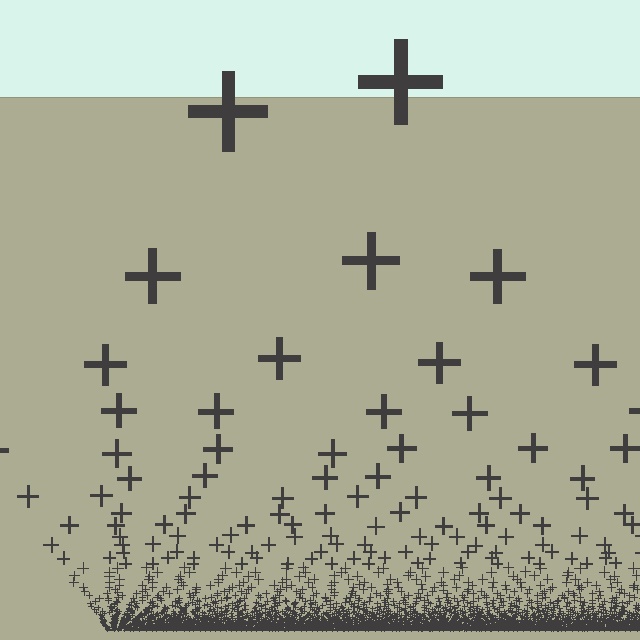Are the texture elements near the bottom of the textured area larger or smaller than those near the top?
Smaller. The gradient is inverted — elements near the bottom are smaller and denser.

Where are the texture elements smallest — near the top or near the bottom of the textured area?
Near the bottom.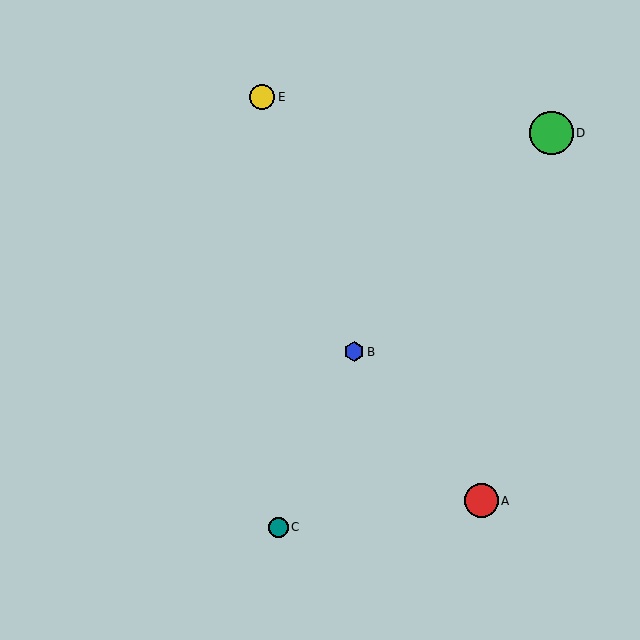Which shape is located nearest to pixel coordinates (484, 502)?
The red circle (labeled A) at (482, 501) is nearest to that location.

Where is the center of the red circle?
The center of the red circle is at (482, 501).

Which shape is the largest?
The green circle (labeled D) is the largest.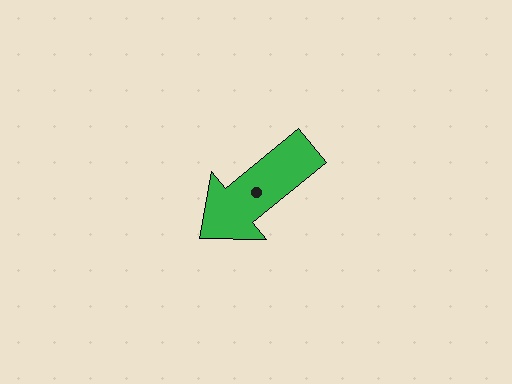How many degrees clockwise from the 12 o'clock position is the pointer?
Approximately 231 degrees.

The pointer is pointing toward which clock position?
Roughly 8 o'clock.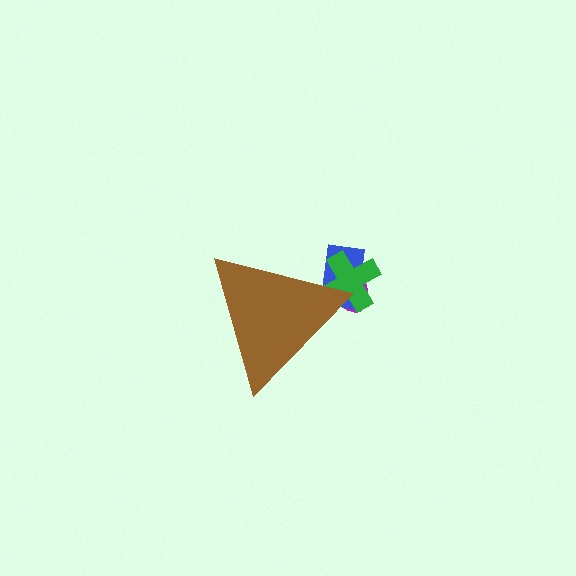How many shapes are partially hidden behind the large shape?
3 shapes are partially hidden.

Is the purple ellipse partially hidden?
Yes, the purple ellipse is partially hidden behind the brown triangle.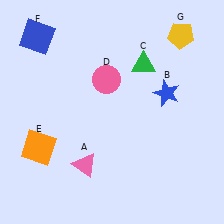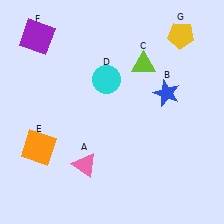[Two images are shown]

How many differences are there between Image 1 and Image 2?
There are 3 differences between the two images.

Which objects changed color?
C changed from green to lime. D changed from pink to cyan. F changed from blue to purple.